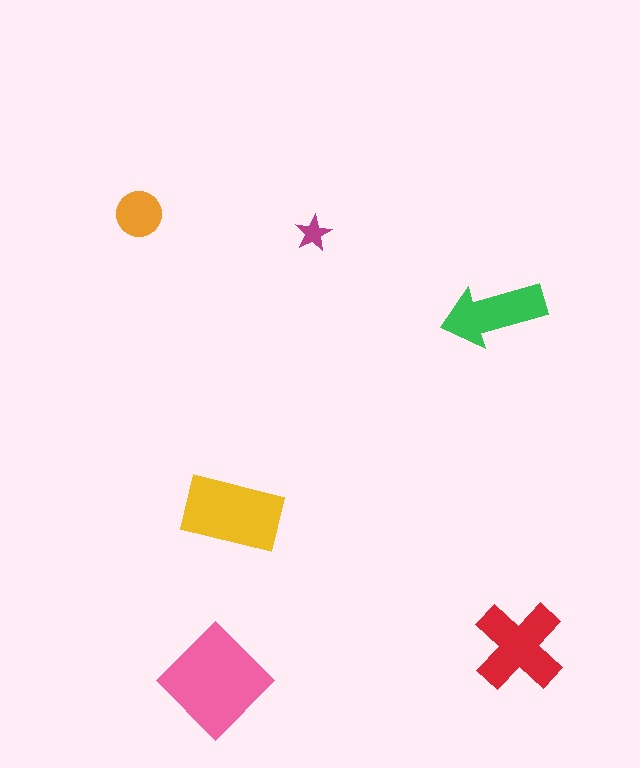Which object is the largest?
The pink diamond.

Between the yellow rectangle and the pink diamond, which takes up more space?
The pink diamond.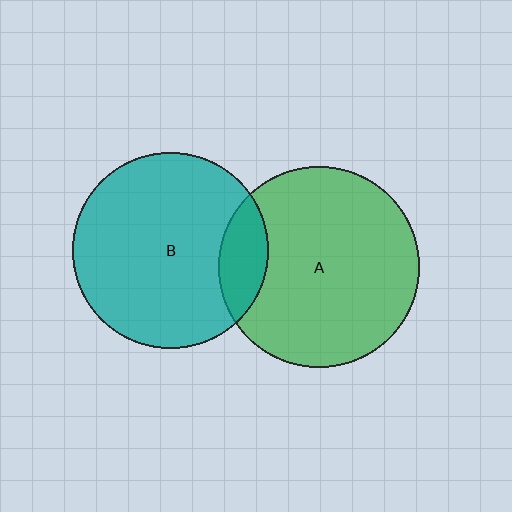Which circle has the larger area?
Circle A (green).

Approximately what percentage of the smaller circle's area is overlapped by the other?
Approximately 15%.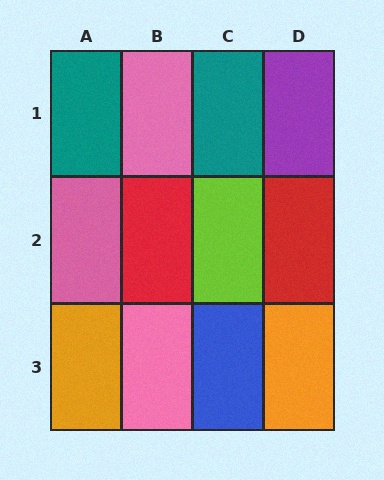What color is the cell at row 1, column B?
Pink.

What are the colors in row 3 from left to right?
Orange, pink, blue, orange.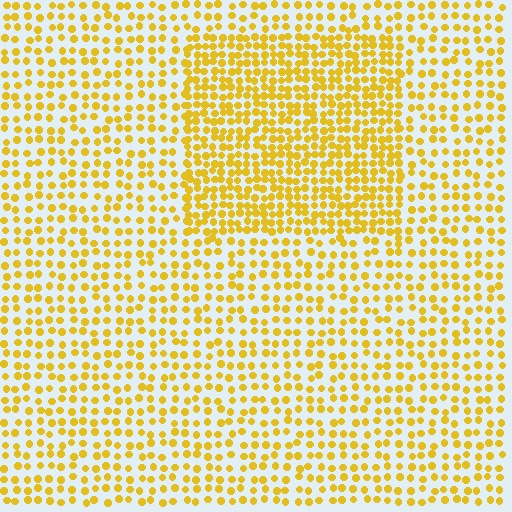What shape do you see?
I see a rectangle.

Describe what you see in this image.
The image contains small yellow elements arranged at two different densities. A rectangle-shaped region is visible where the elements are more densely packed than the surrounding area.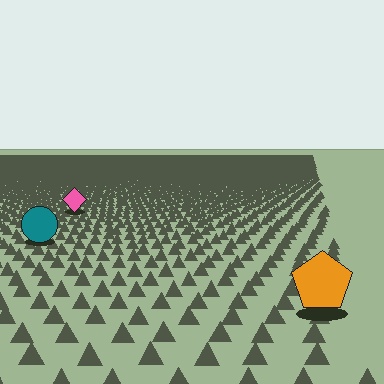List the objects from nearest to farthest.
From nearest to farthest: the orange pentagon, the teal circle, the pink diamond.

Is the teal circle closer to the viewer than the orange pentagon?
No. The orange pentagon is closer — you can tell from the texture gradient: the ground texture is coarser near it.